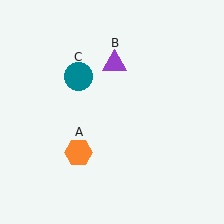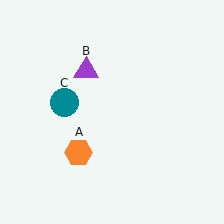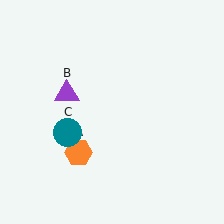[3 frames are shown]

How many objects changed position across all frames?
2 objects changed position: purple triangle (object B), teal circle (object C).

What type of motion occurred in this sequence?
The purple triangle (object B), teal circle (object C) rotated counterclockwise around the center of the scene.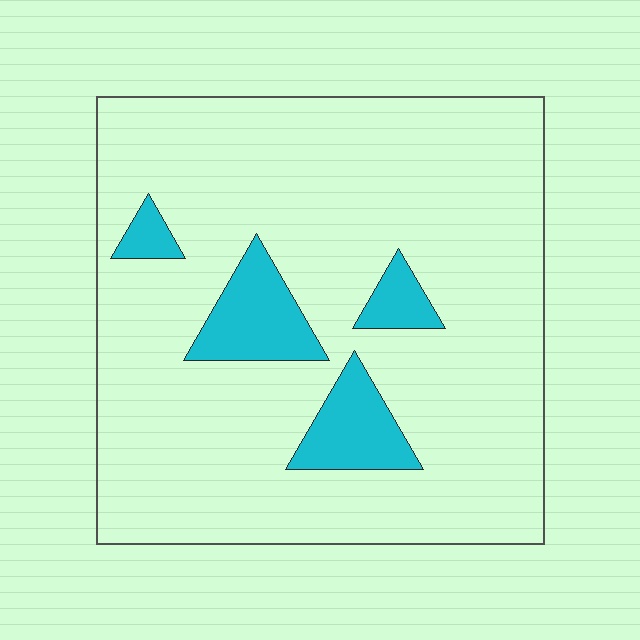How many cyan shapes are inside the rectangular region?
4.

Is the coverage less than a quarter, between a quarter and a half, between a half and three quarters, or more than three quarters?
Less than a quarter.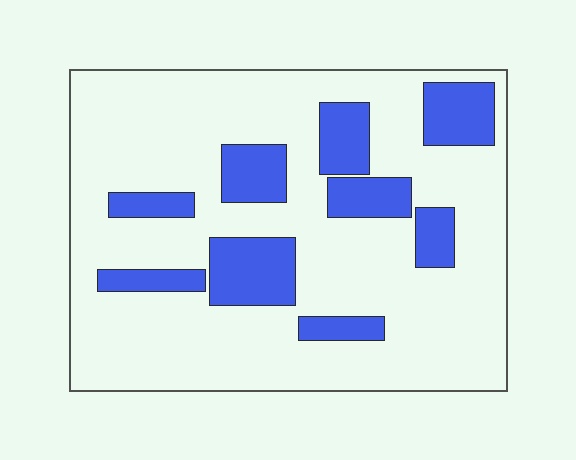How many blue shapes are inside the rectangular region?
9.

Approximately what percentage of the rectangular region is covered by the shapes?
Approximately 20%.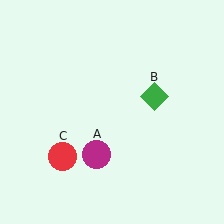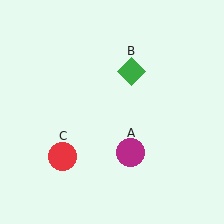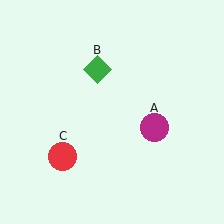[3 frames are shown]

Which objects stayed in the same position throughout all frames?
Red circle (object C) remained stationary.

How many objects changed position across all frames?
2 objects changed position: magenta circle (object A), green diamond (object B).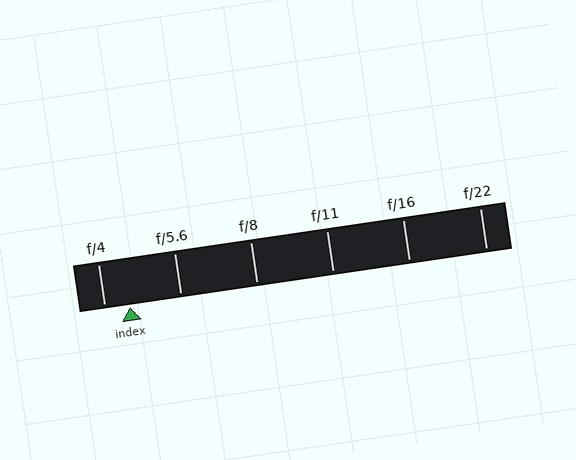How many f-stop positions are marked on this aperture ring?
There are 6 f-stop positions marked.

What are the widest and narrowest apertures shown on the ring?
The widest aperture shown is f/4 and the narrowest is f/22.